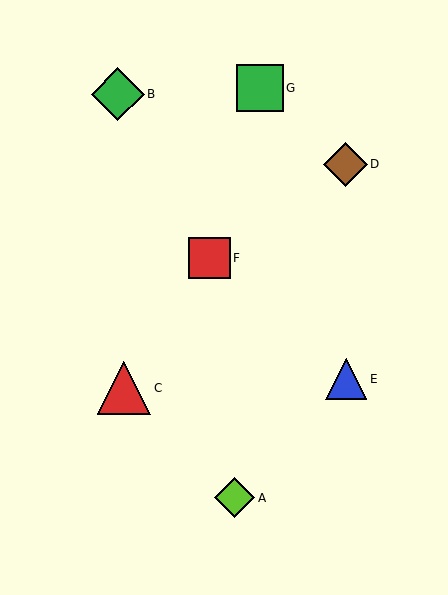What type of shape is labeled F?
Shape F is a red square.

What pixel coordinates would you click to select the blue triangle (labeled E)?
Click at (346, 379) to select the blue triangle E.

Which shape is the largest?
The red triangle (labeled C) is the largest.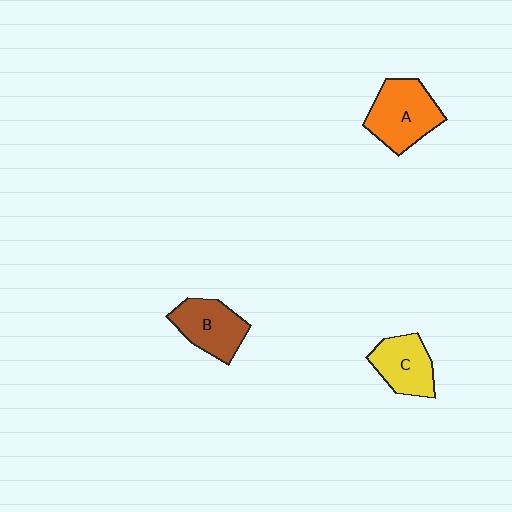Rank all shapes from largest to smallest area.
From largest to smallest: A (orange), B (brown), C (yellow).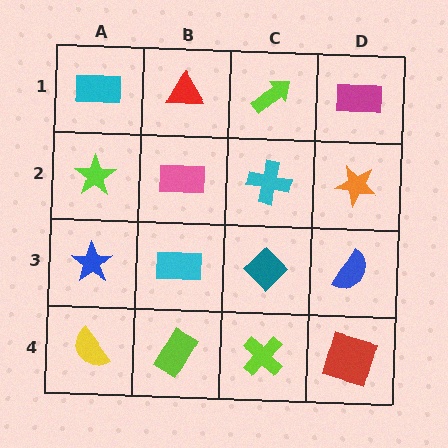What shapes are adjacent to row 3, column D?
An orange star (row 2, column D), a red square (row 4, column D), a teal diamond (row 3, column C).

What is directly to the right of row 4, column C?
A red square.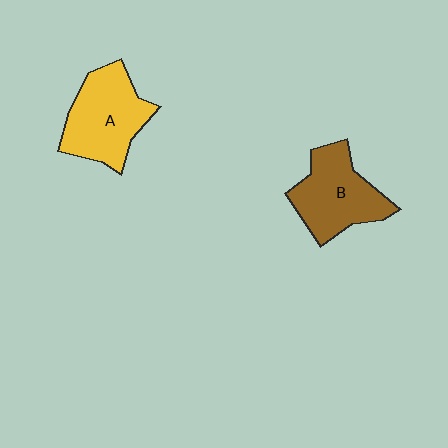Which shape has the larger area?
Shape A (yellow).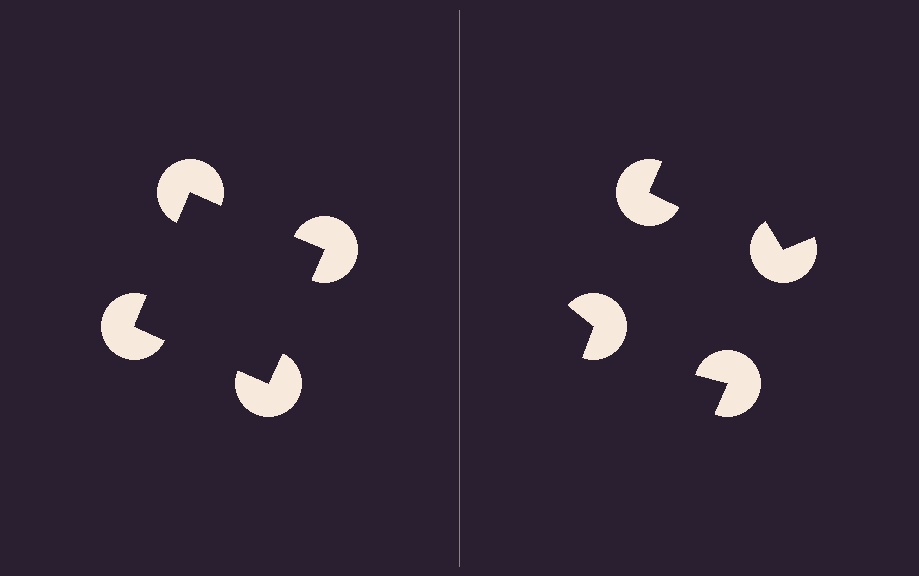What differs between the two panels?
The pac-man discs are positioned identically on both sides; only the wedge orientations differ. On the left they align to a square; on the right they are misaligned.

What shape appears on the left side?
An illusory square.